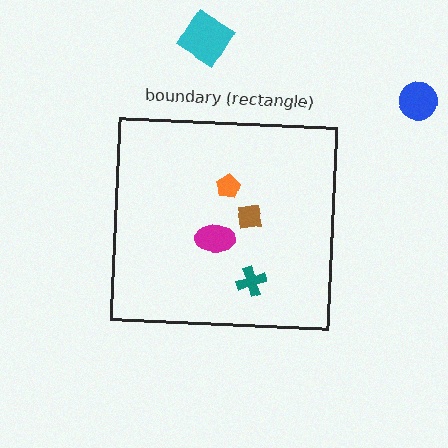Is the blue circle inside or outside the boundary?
Outside.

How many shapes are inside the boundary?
4 inside, 2 outside.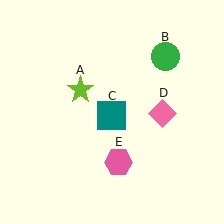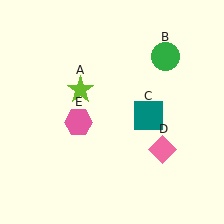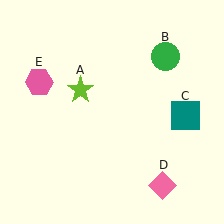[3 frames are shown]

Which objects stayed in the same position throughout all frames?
Lime star (object A) and green circle (object B) remained stationary.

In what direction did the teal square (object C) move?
The teal square (object C) moved right.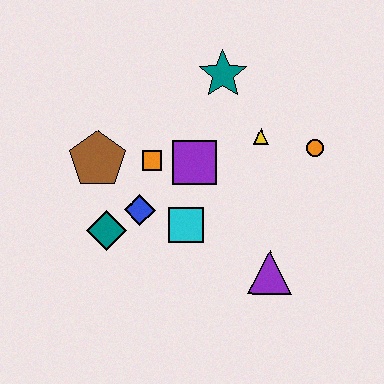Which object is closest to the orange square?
The purple square is closest to the orange square.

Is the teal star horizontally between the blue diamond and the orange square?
No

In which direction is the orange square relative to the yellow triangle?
The orange square is to the left of the yellow triangle.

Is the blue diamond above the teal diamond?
Yes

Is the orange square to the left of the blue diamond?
No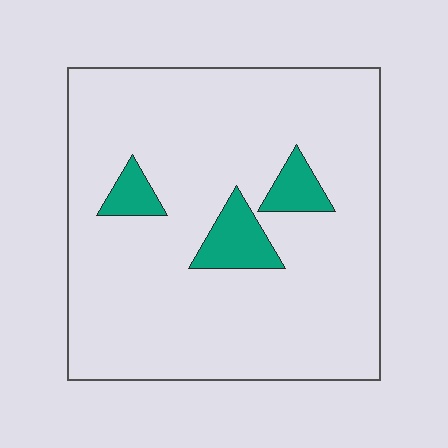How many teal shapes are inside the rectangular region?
3.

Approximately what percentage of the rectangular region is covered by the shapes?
Approximately 10%.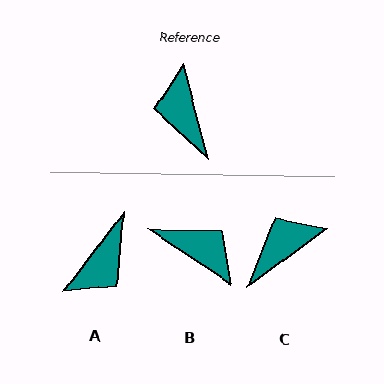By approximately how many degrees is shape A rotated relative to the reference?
Approximately 128 degrees counter-clockwise.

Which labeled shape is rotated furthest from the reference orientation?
B, about 138 degrees away.